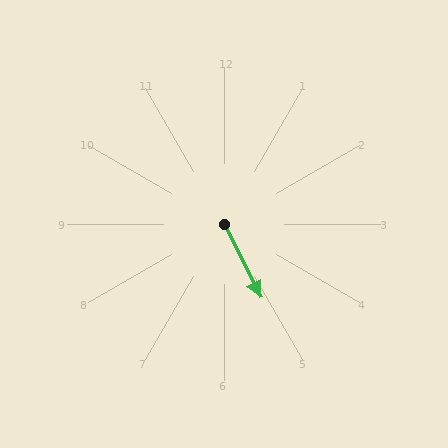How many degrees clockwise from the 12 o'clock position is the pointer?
Approximately 153 degrees.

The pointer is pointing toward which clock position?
Roughly 5 o'clock.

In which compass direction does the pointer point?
Southeast.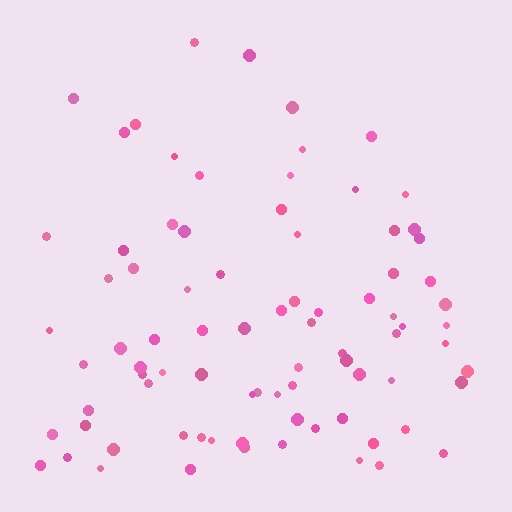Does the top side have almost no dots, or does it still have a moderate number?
Still a moderate number, just noticeably fewer than the bottom.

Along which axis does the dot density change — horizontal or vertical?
Vertical.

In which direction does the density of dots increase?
From top to bottom, with the bottom side densest.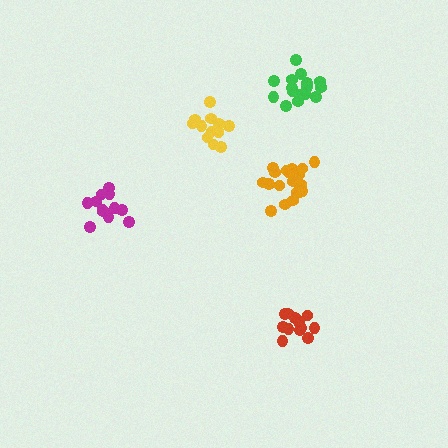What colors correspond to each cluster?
The clusters are colored: orange, yellow, green, red, magenta.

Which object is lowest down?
The red cluster is bottommost.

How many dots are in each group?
Group 1: 19 dots, Group 2: 13 dots, Group 3: 16 dots, Group 4: 13 dots, Group 5: 13 dots (74 total).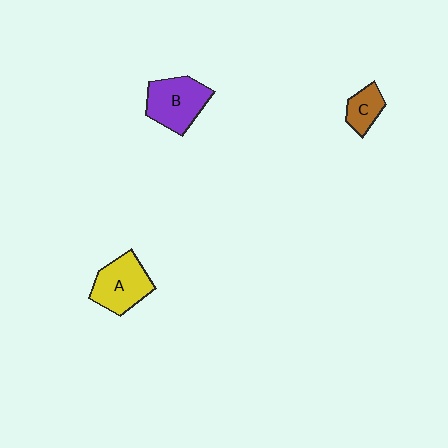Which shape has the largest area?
Shape B (purple).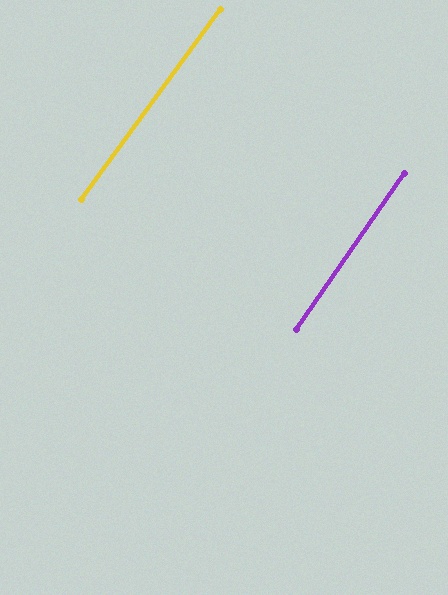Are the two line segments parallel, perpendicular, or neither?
Parallel — their directions differ by only 1.4°.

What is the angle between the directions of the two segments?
Approximately 1 degree.